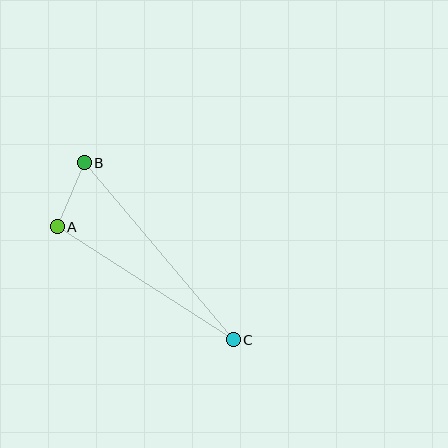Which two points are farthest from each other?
Points B and C are farthest from each other.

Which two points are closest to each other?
Points A and B are closest to each other.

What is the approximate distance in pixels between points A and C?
The distance between A and C is approximately 209 pixels.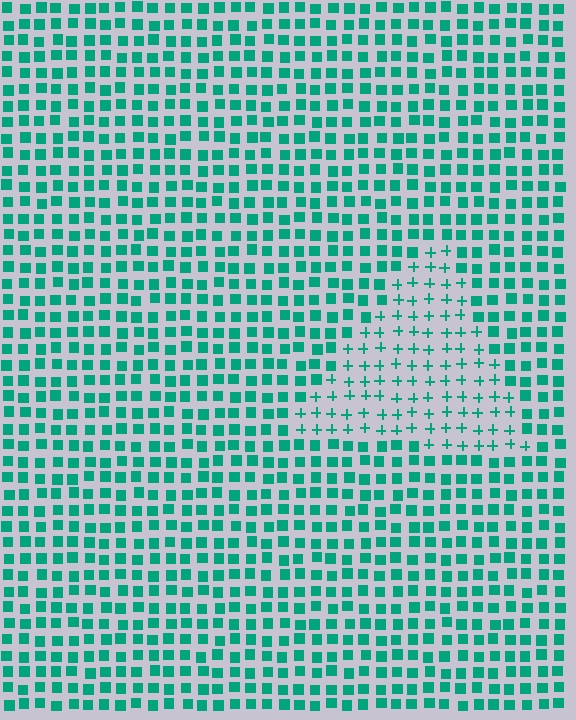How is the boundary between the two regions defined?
The boundary is defined by a change in element shape: plus signs inside vs. squares outside. All elements share the same color and spacing.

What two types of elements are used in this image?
The image uses plus signs inside the triangle region and squares outside it.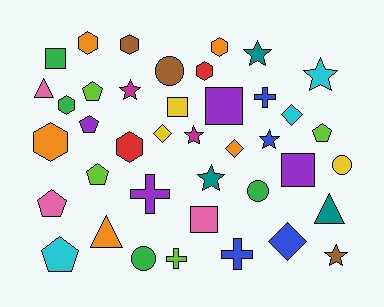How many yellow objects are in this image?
There are 3 yellow objects.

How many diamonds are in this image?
There are 4 diamonds.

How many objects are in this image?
There are 40 objects.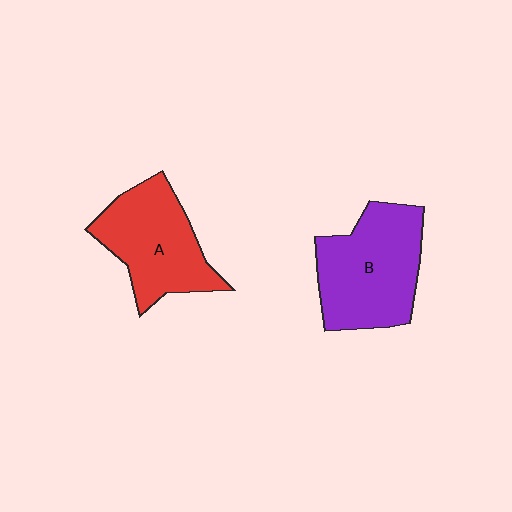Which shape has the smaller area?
Shape A (red).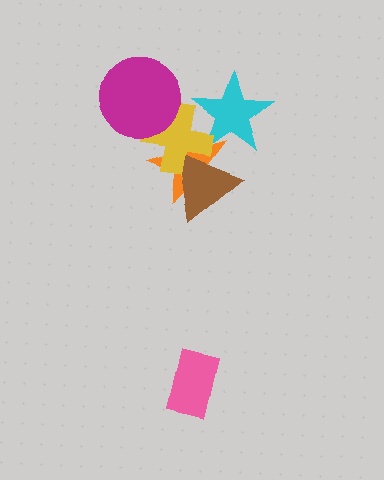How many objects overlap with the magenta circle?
1 object overlaps with the magenta circle.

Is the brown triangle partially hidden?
Yes, it is partially covered by another shape.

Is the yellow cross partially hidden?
Yes, it is partially covered by another shape.